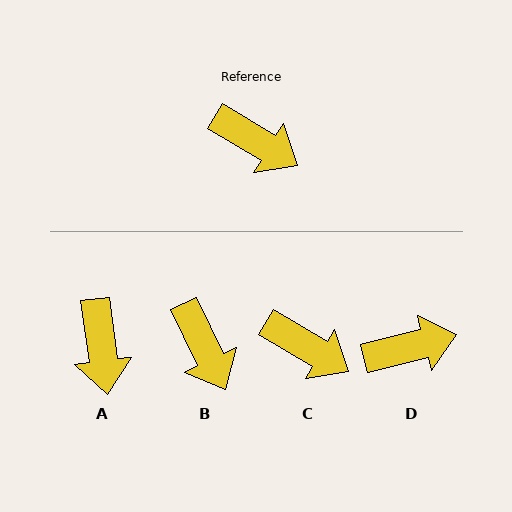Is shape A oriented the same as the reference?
No, it is off by about 52 degrees.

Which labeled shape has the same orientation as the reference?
C.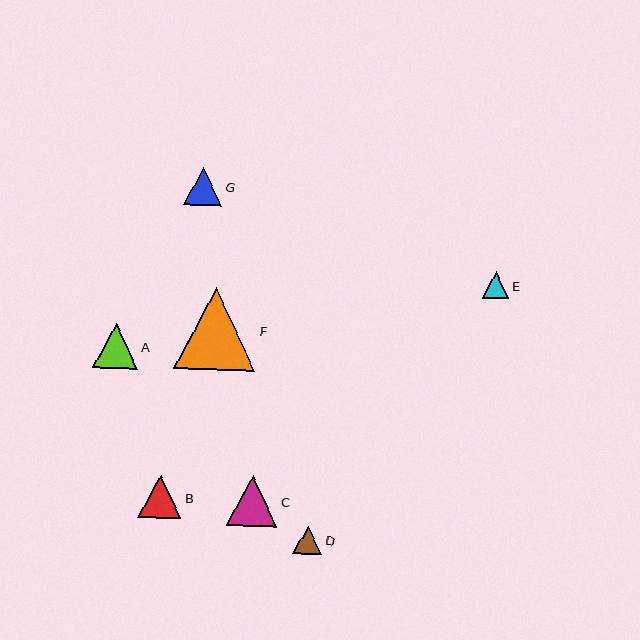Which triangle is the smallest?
Triangle E is the smallest with a size of approximately 27 pixels.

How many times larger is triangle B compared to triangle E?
Triangle B is approximately 1.6 times the size of triangle E.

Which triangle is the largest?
Triangle F is the largest with a size of approximately 81 pixels.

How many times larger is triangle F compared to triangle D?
Triangle F is approximately 2.8 times the size of triangle D.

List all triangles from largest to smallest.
From largest to smallest: F, C, A, B, G, D, E.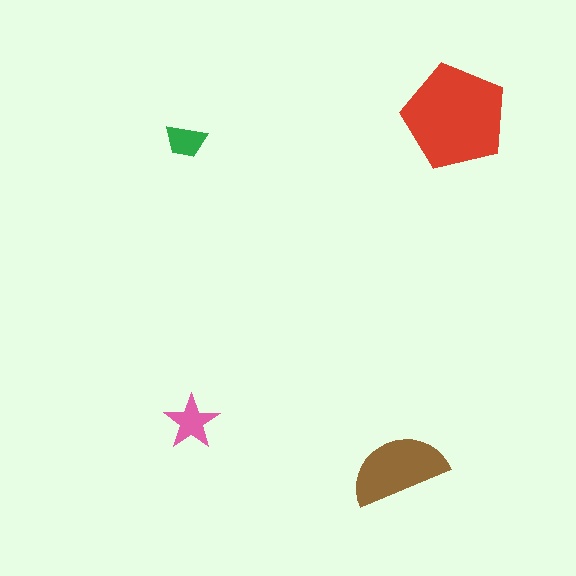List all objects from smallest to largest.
The green trapezoid, the pink star, the brown semicircle, the red pentagon.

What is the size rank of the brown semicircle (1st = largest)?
2nd.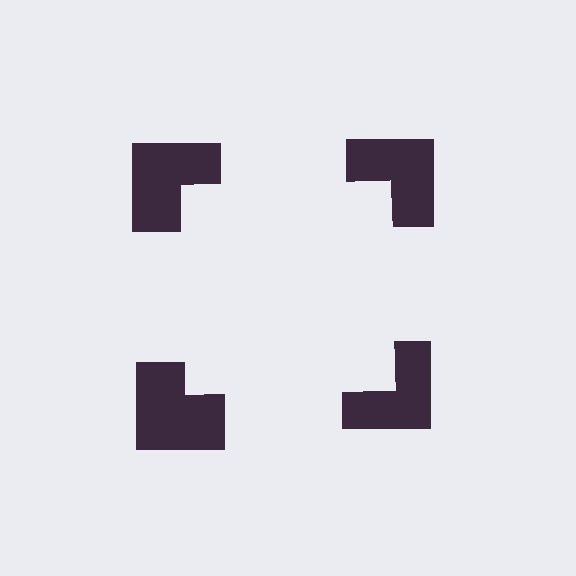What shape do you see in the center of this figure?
An illusory square — its edges are inferred from the aligned wedge cuts in the notched squares, not physically drawn.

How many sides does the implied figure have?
4 sides.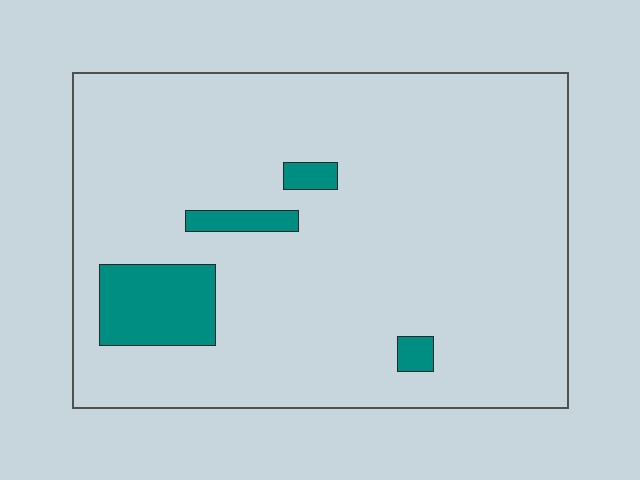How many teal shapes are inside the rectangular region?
4.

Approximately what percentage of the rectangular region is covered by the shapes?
Approximately 10%.